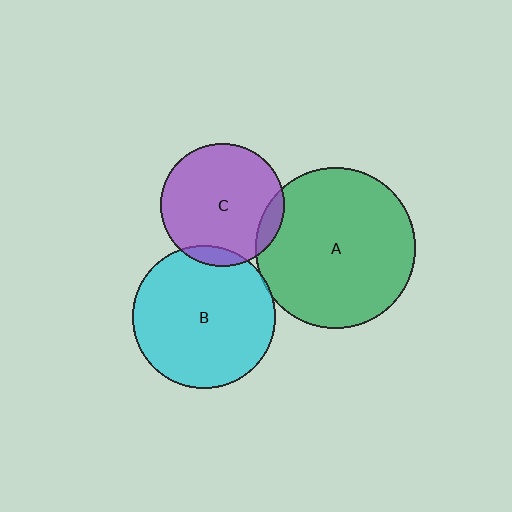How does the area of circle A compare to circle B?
Approximately 1.3 times.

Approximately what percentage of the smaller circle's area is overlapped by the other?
Approximately 10%.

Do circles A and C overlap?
Yes.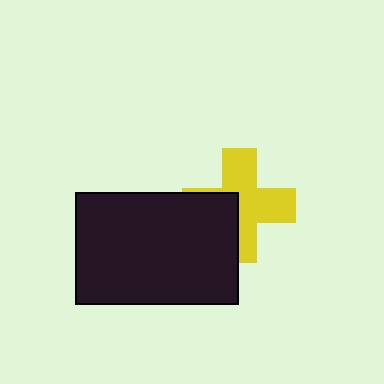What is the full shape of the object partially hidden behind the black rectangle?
The partially hidden object is a yellow cross.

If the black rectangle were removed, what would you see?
You would see the complete yellow cross.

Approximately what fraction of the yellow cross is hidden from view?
Roughly 37% of the yellow cross is hidden behind the black rectangle.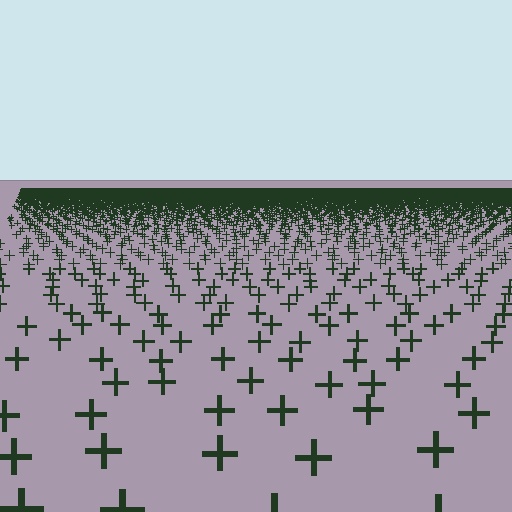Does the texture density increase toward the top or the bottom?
Density increases toward the top.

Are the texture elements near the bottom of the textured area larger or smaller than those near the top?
Larger. Near the bottom, elements are closer to the viewer and appear at a bigger on-screen size.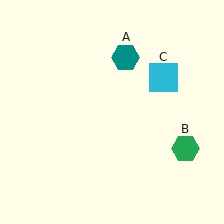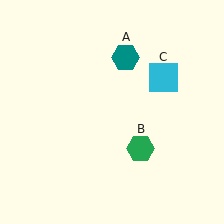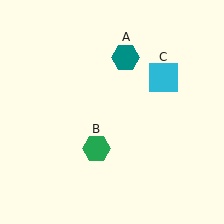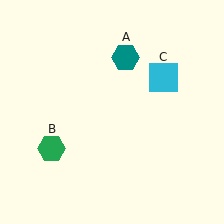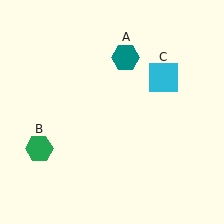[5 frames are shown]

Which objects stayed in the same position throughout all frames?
Teal hexagon (object A) and cyan square (object C) remained stationary.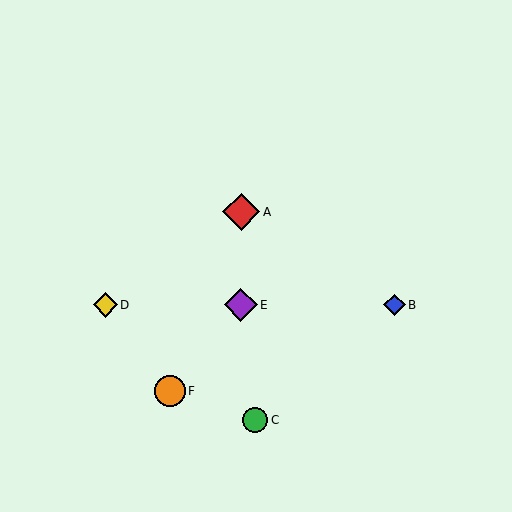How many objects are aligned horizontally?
3 objects (B, D, E) are aligned horizontally.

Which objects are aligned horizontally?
Objects B, D, E are aligned horizontally.